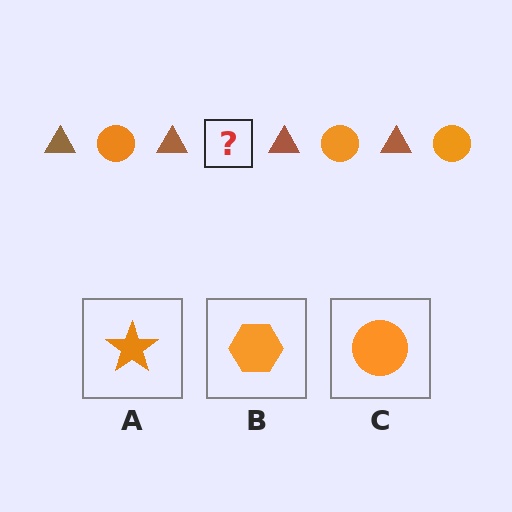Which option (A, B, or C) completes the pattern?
C.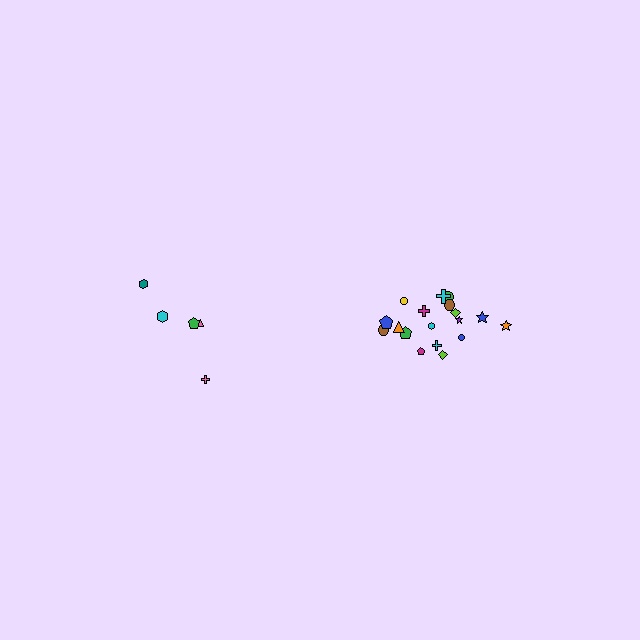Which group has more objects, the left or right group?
The right group.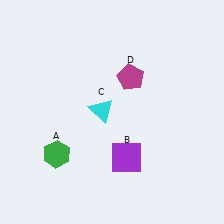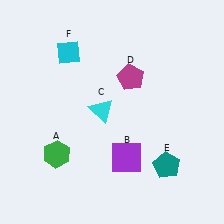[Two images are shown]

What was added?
A teal pentagon (E), a cyan diamond (F) were added in Image 2.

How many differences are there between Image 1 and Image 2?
There are 2 differences between the two images.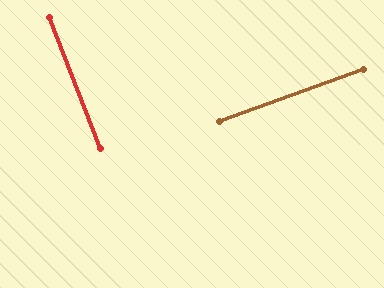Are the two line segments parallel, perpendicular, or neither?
Perpendicular — they meet at approximately 88°.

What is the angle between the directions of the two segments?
Approximately 88 degrees.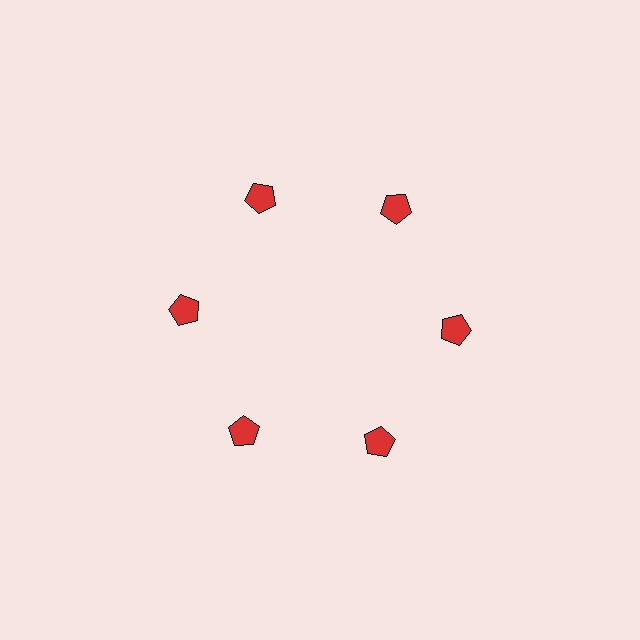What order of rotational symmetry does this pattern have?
This pattern has 6-fold rotational symmetry.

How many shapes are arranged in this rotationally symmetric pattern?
There are 6 shapes, arranged in 6 groups of 1.